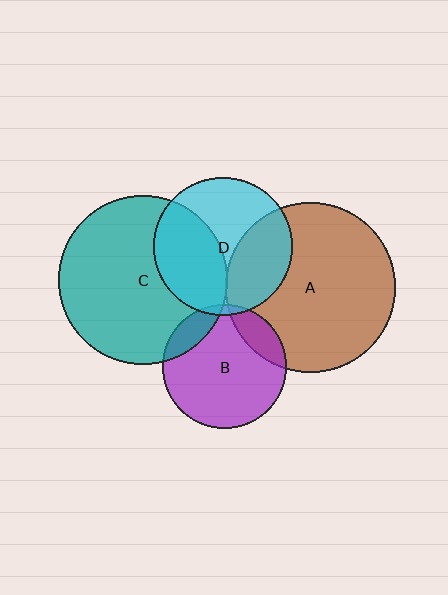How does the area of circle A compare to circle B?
Approximately 1.9 times.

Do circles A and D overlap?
Yes.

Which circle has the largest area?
Circle A (brown).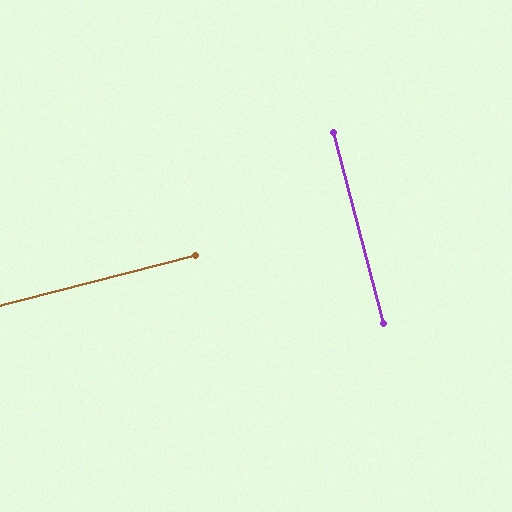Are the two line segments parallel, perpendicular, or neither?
Perpendicular — they meet at approximately 90°.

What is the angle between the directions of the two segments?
Approximately 90 degrees.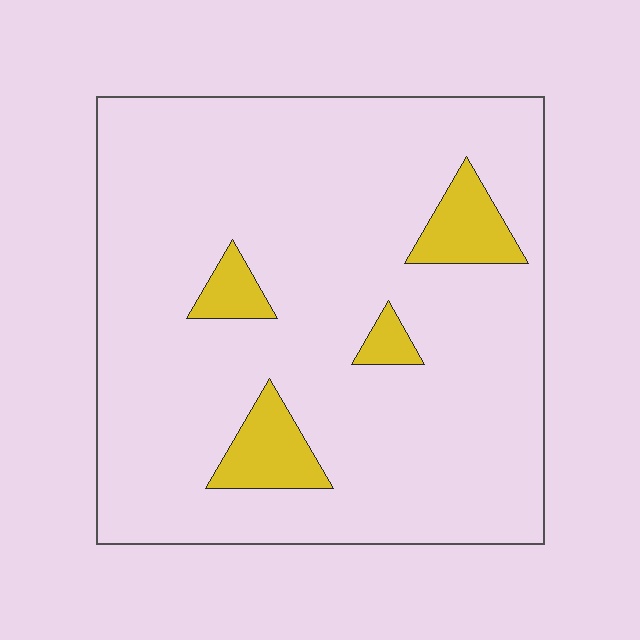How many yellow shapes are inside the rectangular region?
4.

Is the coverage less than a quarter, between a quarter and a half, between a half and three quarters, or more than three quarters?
Less than a quarter.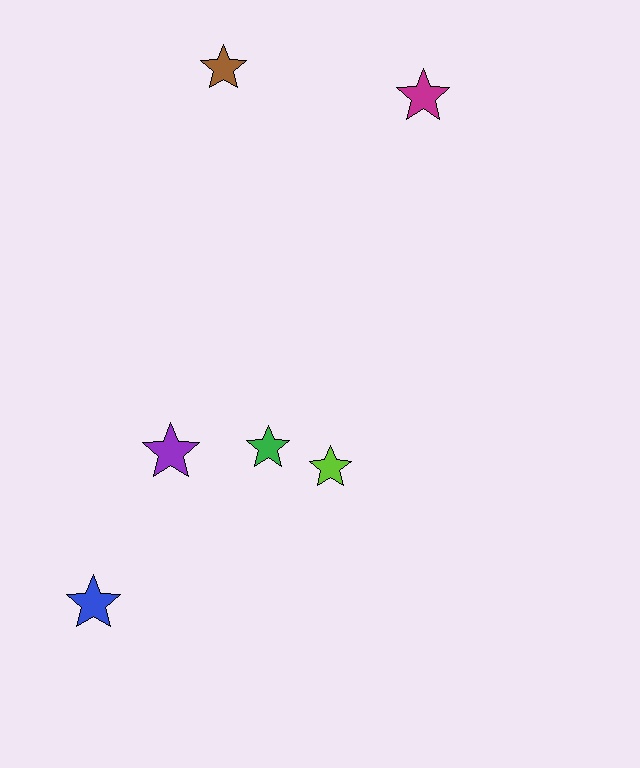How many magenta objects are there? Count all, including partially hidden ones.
There is 1 magenta object.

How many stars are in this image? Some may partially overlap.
There are 6 stars.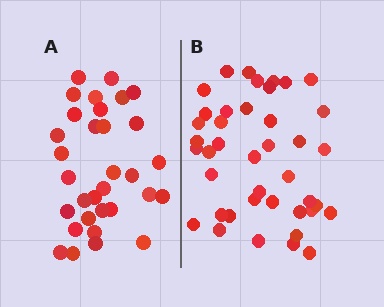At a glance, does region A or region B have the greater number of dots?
Region B (the right region) has more dots.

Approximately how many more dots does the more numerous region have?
Region B has roughly 8 or so more dots than region A.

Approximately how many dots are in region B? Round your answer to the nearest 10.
About 40 dots. (The exact count is 41, which rounds to 40.)